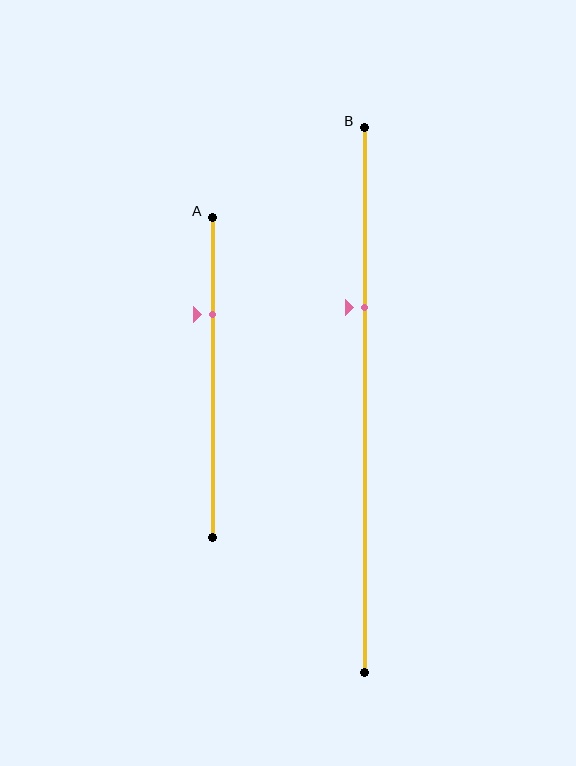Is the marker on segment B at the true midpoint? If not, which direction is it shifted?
No, the marker on segment B is shifted upward by about 17% of the segment length.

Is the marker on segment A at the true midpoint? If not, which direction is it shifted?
No, the marker on segment A is shifted upward by about 20% of the segment length.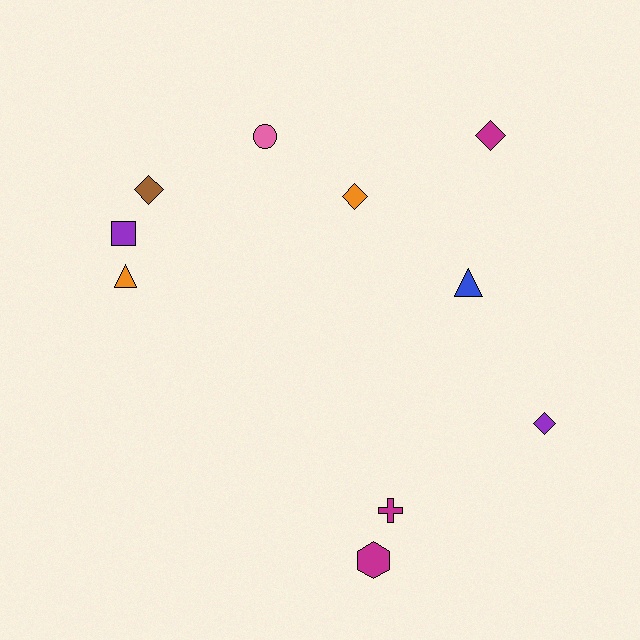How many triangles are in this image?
There are 2 triangles.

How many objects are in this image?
There are 10 objects.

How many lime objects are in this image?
There are no lime objects.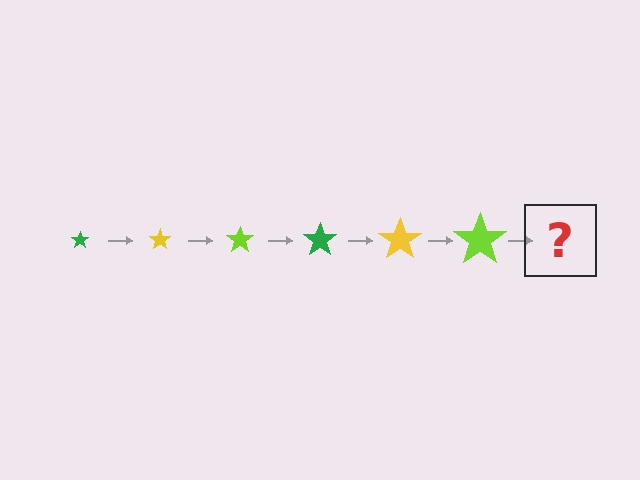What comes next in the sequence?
The next element should be a green star, larger than the previous one.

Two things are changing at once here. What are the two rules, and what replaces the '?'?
The two rules are that the star grows larger each step and the color cycles through green, yellow, and lime. The '?' should be a green star, larger than the previous one.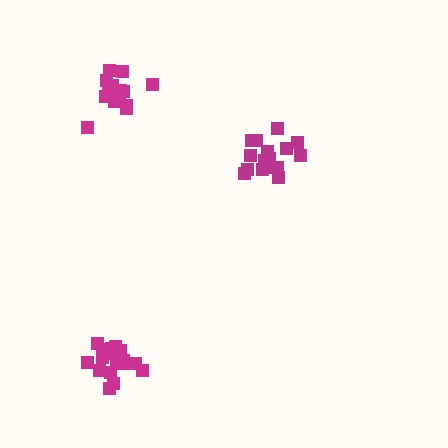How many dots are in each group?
Group 1: 17 dots, Group 2: 21 dots, Group 3: 16 dots (54 total).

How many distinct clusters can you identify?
There are 3 distinct clusters.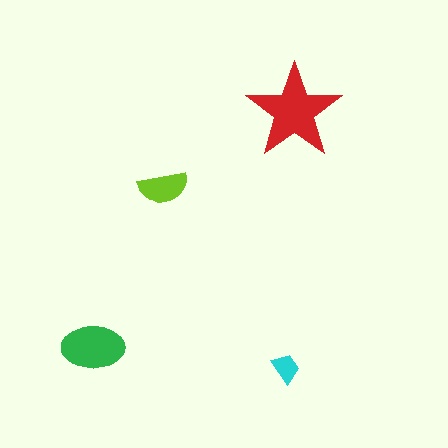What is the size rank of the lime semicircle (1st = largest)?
3rd.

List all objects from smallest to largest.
The cyan trapezoid, the lime semicircle, the green ellipse, the red star.